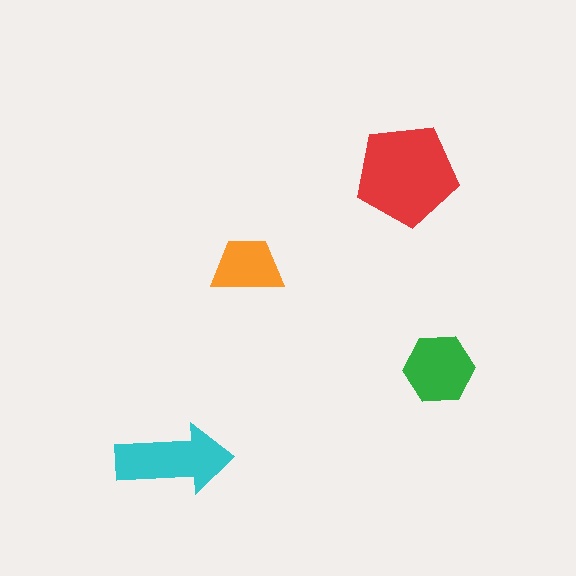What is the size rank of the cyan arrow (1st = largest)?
2nd.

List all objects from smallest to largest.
The orange trapezoid, the green hexagon, the cyan arrow, the red pentagon.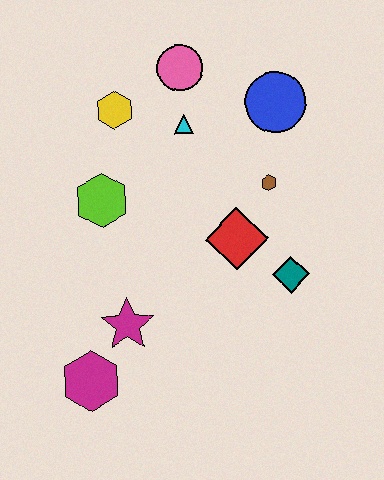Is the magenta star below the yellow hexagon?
Yes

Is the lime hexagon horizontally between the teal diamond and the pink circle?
No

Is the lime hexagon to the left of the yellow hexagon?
Yes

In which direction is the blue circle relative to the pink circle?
The blue circle is to the right of the pink circle.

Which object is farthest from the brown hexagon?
The magenta hexagon is farthest from the brown hexagon.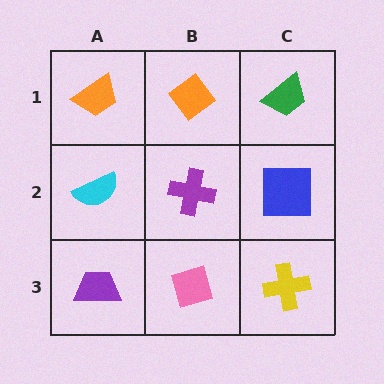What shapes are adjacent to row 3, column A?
A cyan semicircle (row 2, column A), a pink diamond (row 3, column B).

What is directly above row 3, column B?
A purple cross.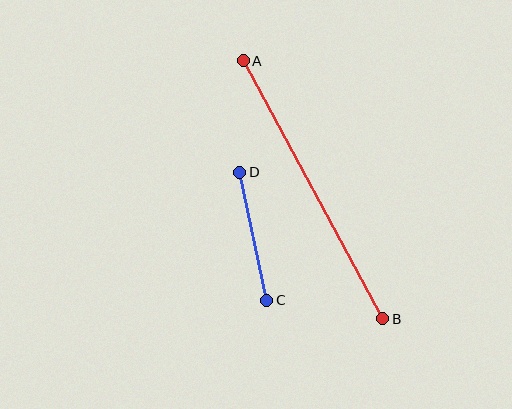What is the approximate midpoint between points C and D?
The midpoint is at approximately (253, 236) pixels.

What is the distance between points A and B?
The distance is approximately 293 pixels.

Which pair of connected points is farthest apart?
Points A and B are farthest apart.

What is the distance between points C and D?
The distance is approximately 131 pixels.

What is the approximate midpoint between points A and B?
The midpoint is at approximately (313, 190) pixels.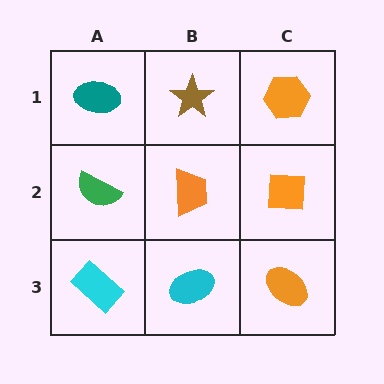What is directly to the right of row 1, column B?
An orange hexagon.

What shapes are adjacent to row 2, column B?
A brown star (row 1, column B), a cyan ellipse (row 3, column B), a green semicircle (row 2, column A), an orange square (row 2, column C).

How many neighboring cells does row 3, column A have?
2.